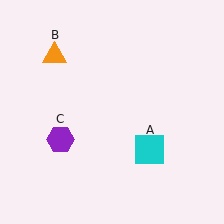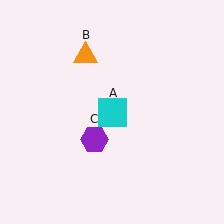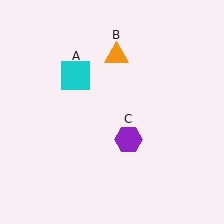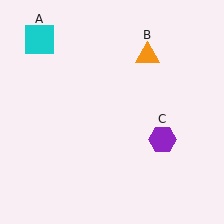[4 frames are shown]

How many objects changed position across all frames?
3 objects changed position: cyan square (object A), orange triangle (object B), purple hexagon (object C).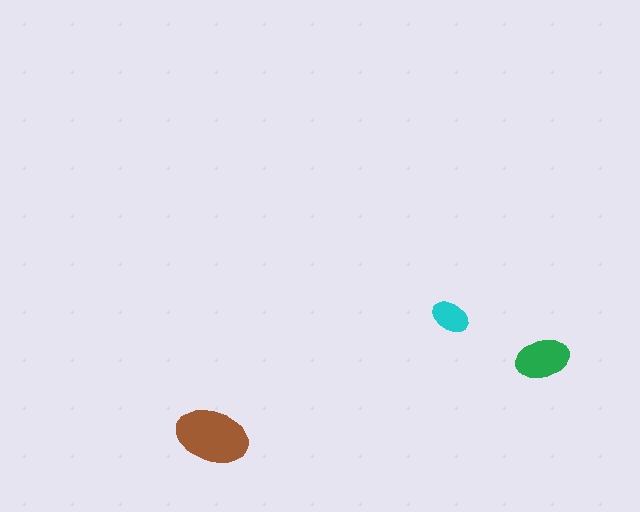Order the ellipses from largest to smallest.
the brown one, the green one, the cyan one.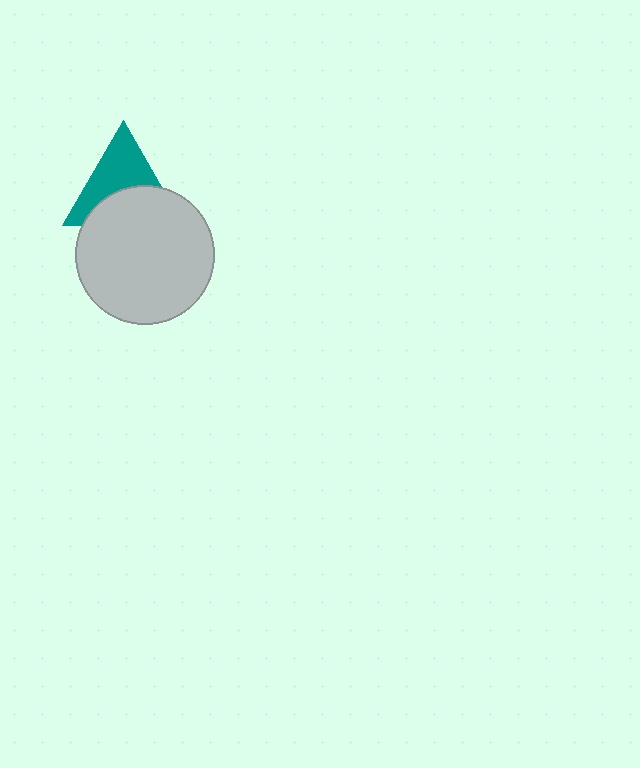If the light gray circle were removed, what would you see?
You would see the complete teal triangle.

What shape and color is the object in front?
The object in front is a light gray circle.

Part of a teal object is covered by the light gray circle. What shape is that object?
It is a triangle.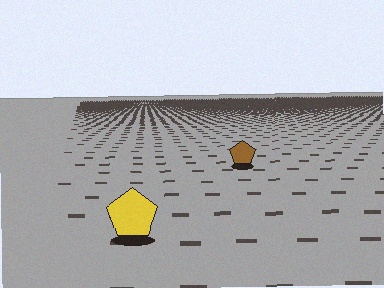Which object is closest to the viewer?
The yellow pentagon is closest. The texture marks near it are larger and more spread out.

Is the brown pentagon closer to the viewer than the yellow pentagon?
No. The yellow pentagon is closer — you can tell from the texture gradient: the ground texture is coarser near it.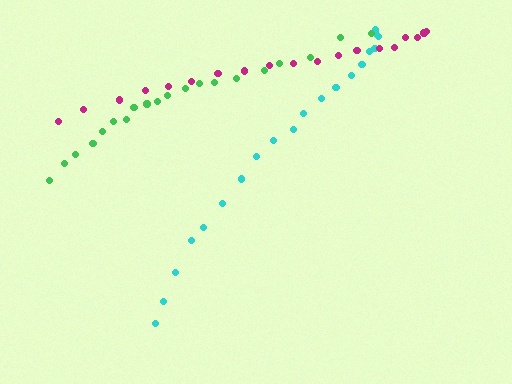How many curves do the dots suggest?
There are 3 distinct paths.